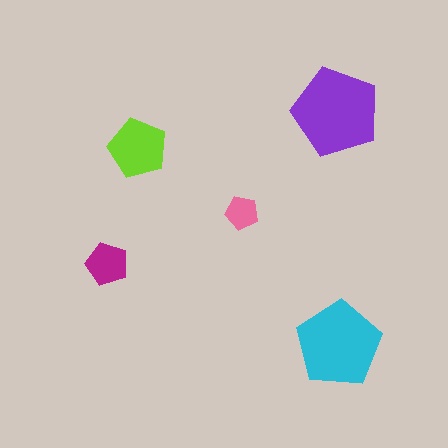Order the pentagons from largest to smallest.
the purple one, the cyan one, the lime one, the magenta one, the pink one.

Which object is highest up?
The purple pentagon is topmost.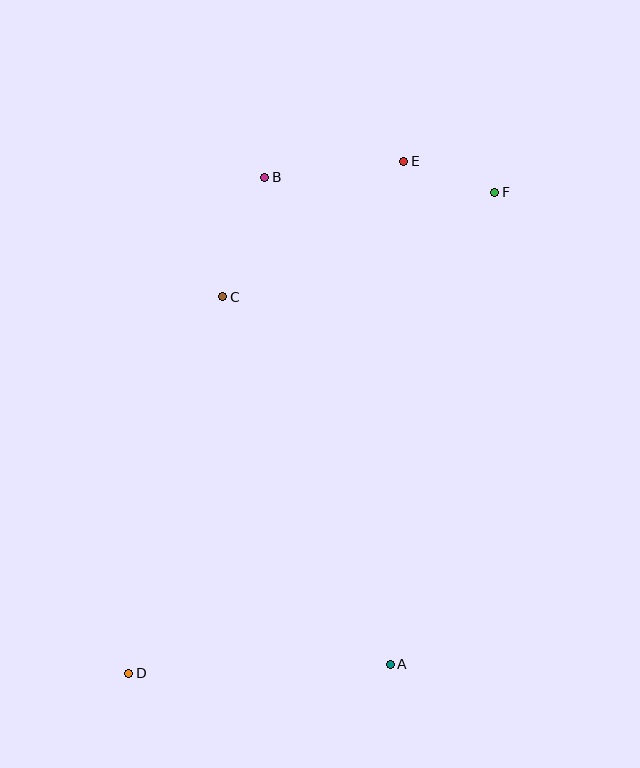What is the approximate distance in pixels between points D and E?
The distance between D and E is approximately 581 pixels.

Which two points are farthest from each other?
Points D and F are farthest from each other.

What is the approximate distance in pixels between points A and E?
The distance between A and E is approximately 503 pixels.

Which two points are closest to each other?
Points E and F are closest to each other.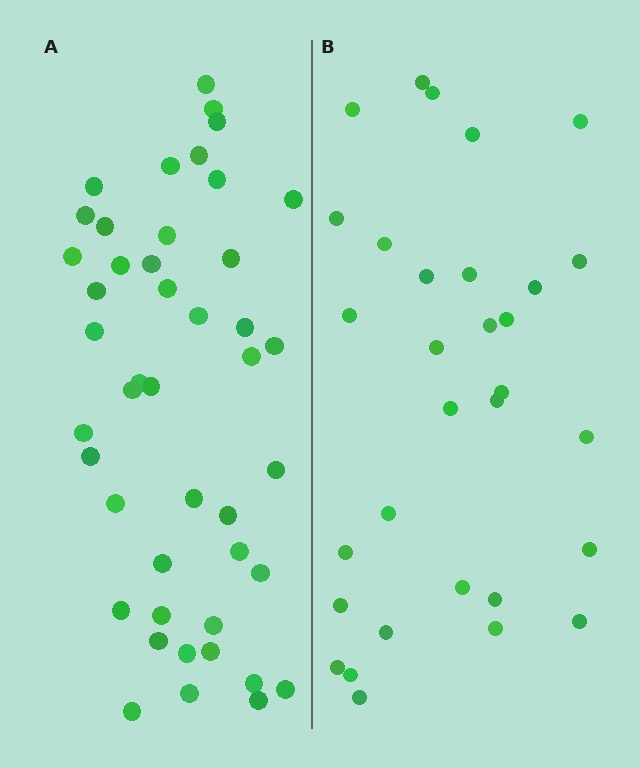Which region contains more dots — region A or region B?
Region A (the left region) has more dots.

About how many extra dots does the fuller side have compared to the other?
Region A has approximately 15 more dots than region B.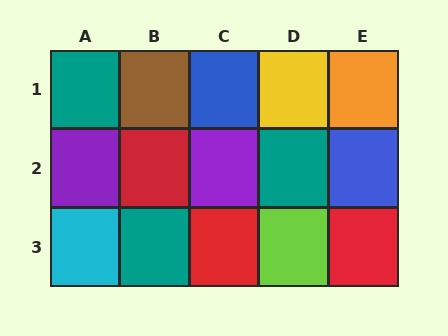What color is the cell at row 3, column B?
Teal.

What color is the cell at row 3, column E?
Red.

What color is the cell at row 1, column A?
Teal.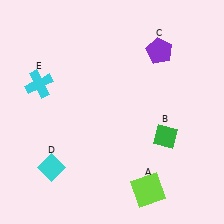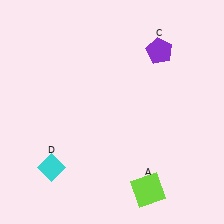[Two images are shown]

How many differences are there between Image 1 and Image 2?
There are 2 differences between the two images.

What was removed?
The green diamond (B), the cyan cross (E) were removed in Image 2.